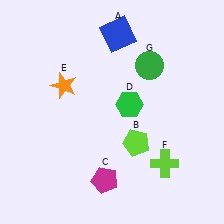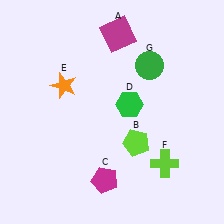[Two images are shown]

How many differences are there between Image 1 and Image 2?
There is 1 difference between the two images.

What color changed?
The square (A) changed from blue in Image 1 to magenta in Image 2.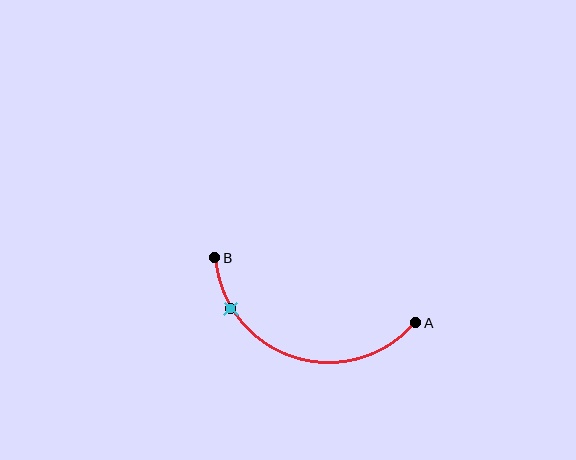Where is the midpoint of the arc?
The arc midpoint is the point on the curve farthest from the straight line joining A and B. It sits below that line.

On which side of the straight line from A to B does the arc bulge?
The arc bulges below the straight line connecting A and B.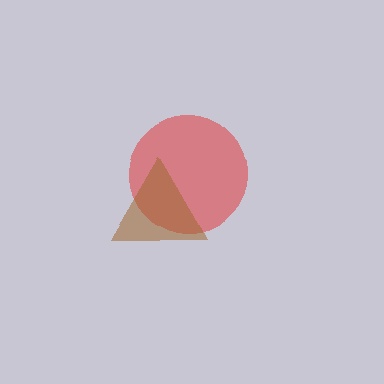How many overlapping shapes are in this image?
There are 2 overlapping shapes in the image.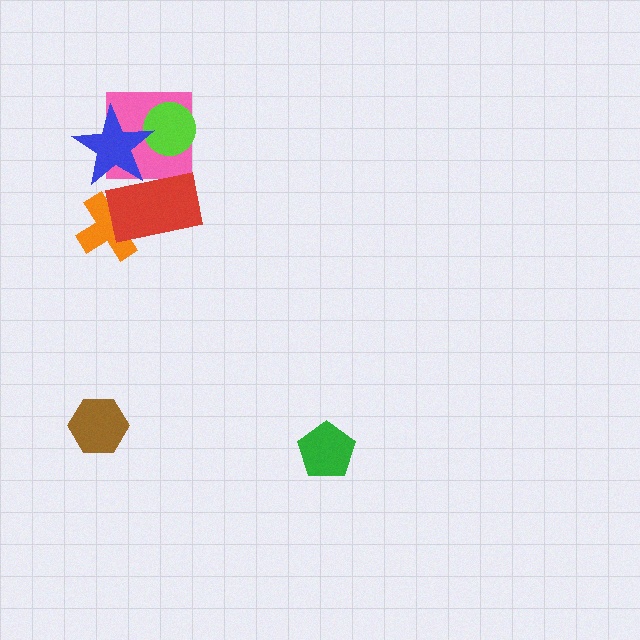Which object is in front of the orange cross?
The red rectangle is in front of the orange cross.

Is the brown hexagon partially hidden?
No, no other shape covers it.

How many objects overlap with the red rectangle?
3 objects overlap with the red rectangle.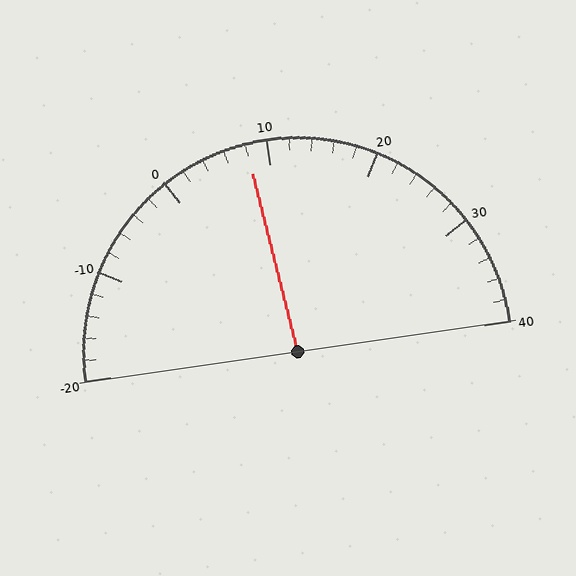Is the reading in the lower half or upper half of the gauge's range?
The reading is in the lower half of the range (-20 to 40).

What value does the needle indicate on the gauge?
The needle indicates approximately 8.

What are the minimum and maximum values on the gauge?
The gauge ranges from -20 to 40.